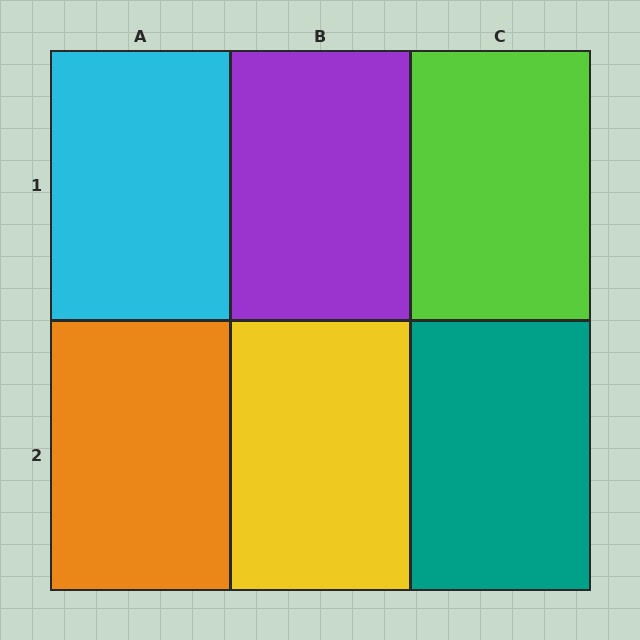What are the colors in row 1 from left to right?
Cyan, purple, lime.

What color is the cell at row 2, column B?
Yellow.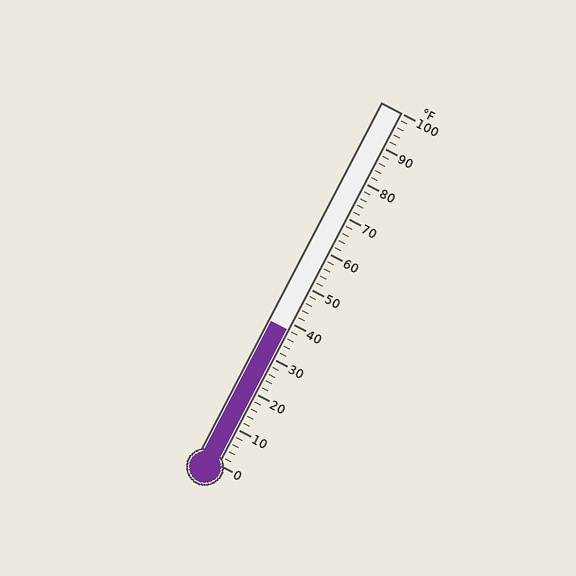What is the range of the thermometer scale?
The thermometer scale ranges from 0°F to 100°F.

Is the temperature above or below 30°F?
The temperature is above 30°F.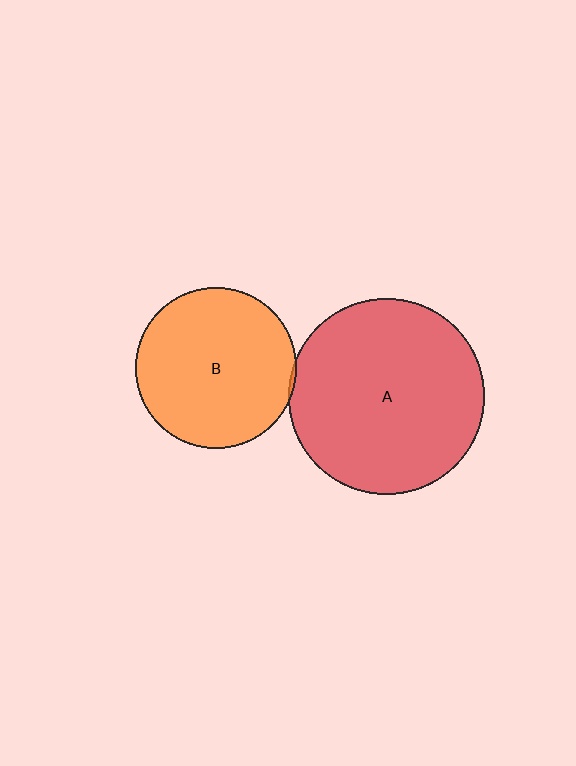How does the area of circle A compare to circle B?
Approximately 1.5 times.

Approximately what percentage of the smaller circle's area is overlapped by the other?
Approximately 5%.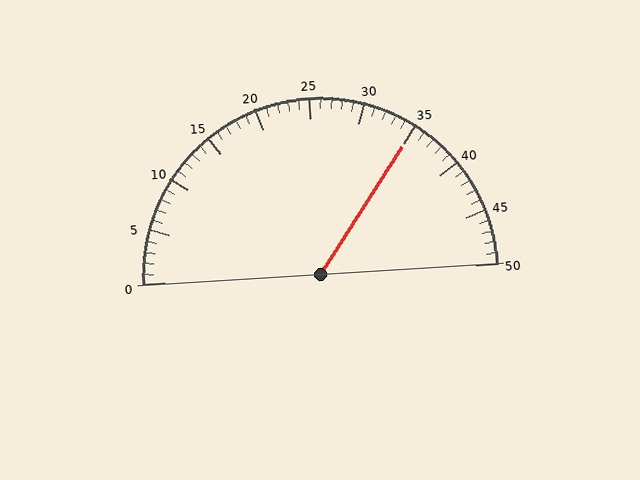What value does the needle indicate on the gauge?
The needle indicates approximately 35.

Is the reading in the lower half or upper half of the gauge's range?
The reading is in the upper half of the range (0 to 50).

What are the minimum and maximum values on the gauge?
The gauge ranges from 0 to 50.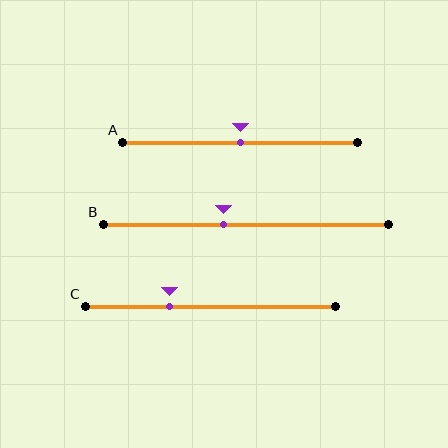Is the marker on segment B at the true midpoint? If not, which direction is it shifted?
No, the marker on segment B is shifted to the left by about 8% of the segment length.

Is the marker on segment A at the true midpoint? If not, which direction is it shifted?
Yes, the marker on segment A is at the true midpoint.